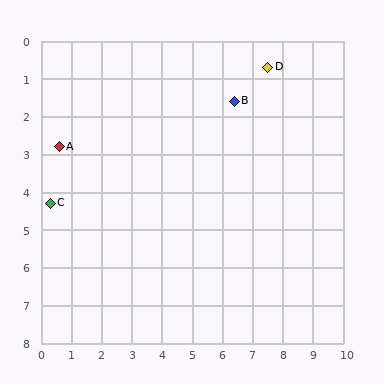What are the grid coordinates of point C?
Point C is at approximately (0.3, 4.3).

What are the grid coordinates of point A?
Point A is at approximately (0.6, 2.8).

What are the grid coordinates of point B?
Point B is at approximately (6.4, 1.6).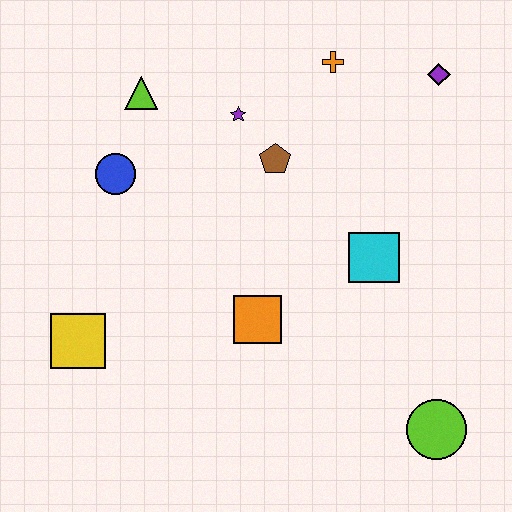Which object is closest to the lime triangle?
The blue circle is closest to the lime triangle.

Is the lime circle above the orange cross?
No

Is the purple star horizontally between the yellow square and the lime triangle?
No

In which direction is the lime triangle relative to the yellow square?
The lime triangle is above the yellow square.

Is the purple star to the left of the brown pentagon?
Yes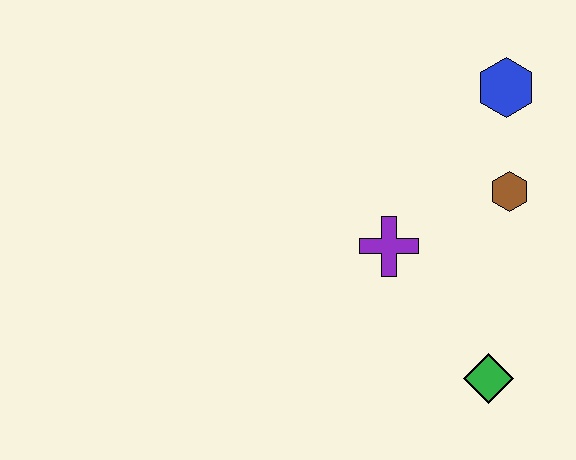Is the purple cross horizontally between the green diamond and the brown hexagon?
No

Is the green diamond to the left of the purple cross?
No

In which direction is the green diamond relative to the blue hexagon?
The green diamond is below the blue hexagon.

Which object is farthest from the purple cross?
The blue hexagon is farthest from the purple cross.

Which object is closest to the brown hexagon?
The blue hexagon is closest to the brown hexagon.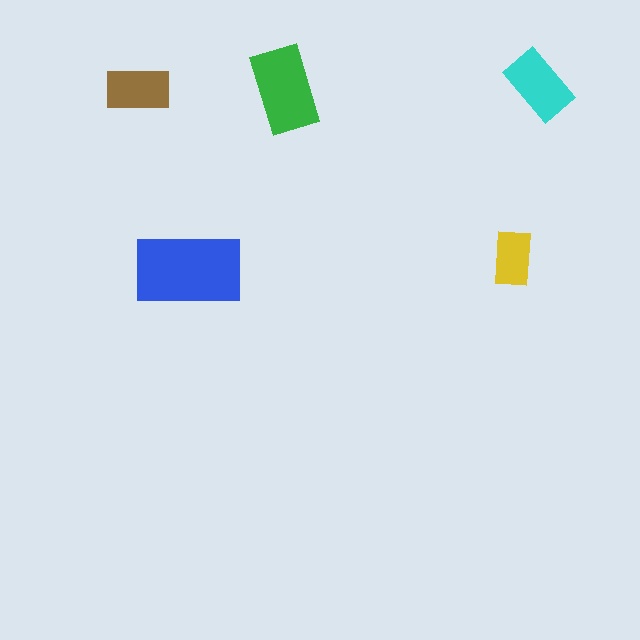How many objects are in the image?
There are 5 objects in the image.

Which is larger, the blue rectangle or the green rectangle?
The blue one.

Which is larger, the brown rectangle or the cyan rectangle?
The cyan one.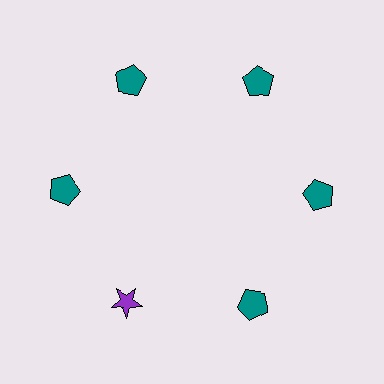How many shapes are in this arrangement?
There are 6 shapes arranged in a ring pattern.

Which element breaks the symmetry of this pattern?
The purple star at roughly the 7 o'clock position breaks the symmetry. All other shapes are teal pentagons.